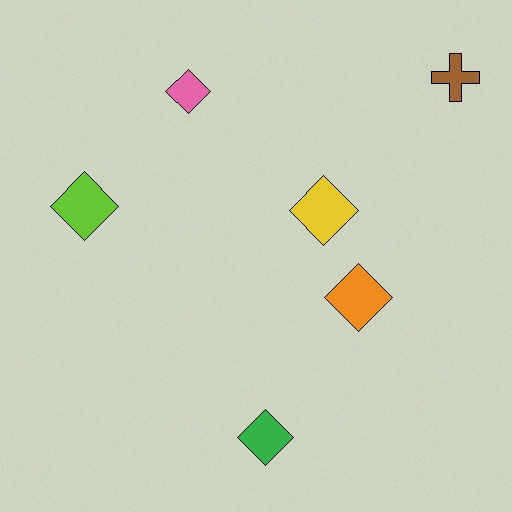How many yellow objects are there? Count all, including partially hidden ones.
There is 1 yellow object.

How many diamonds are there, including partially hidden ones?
There are 5 diamonds.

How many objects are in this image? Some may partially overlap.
There are 6 objects.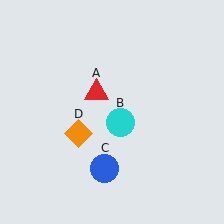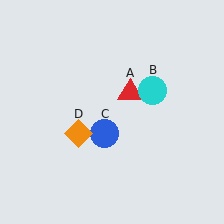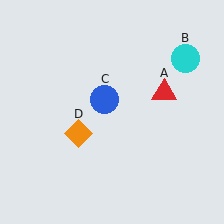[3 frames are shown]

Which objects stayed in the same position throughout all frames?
Orange diamond (object D) remained stationary.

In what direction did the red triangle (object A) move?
The red triangle (object A) moved right.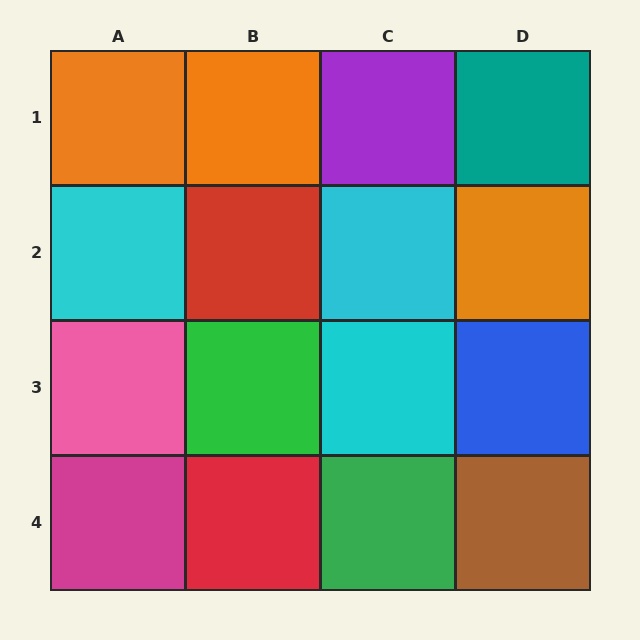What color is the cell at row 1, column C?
Purple.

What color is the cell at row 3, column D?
Blue.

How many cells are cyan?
3 cells are cyan.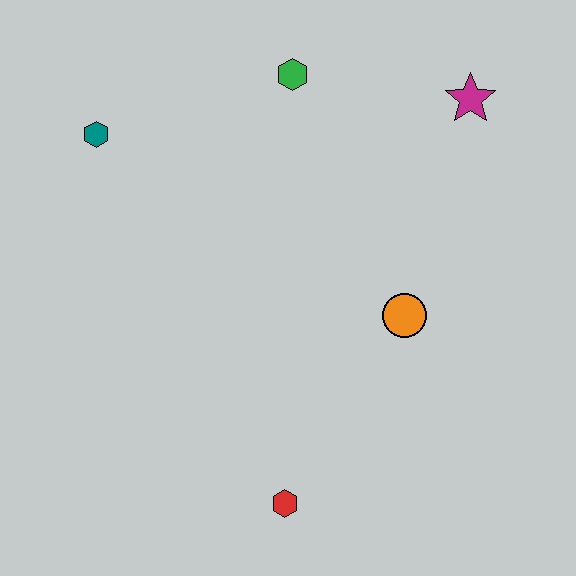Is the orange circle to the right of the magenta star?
No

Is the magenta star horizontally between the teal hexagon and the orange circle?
No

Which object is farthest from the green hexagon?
The red hexagon is farthest from the green hexagon.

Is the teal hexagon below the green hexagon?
Yes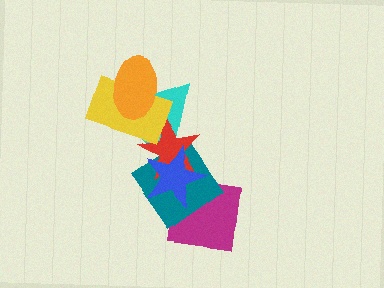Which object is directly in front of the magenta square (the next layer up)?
The teal diamond is directly in front of the magenta square.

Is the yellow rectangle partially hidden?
Yes, it is partially covered by another shape.